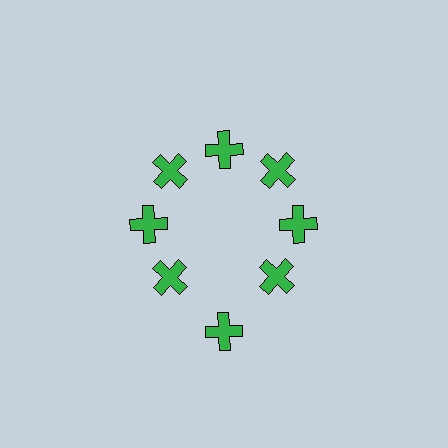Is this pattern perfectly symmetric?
No. The 8 green crosses are arranged in a ring, but one element near the 6 o'clock position is pushed outward from the center, breaking the 8-fold rotational symmetry.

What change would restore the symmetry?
The symmetry would be restored by moving it inward, back onto the ring so that all 8 crosses sit at equal angles and equal distance from the center.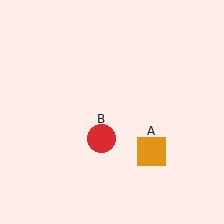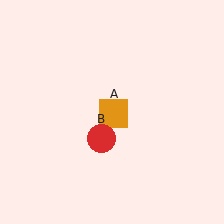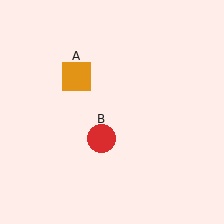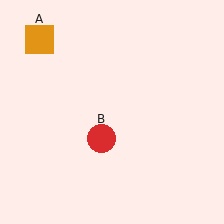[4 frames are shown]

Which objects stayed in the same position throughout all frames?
Red circle (object B) remained stationary.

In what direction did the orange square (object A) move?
The orange square (object A) moved up and to the left.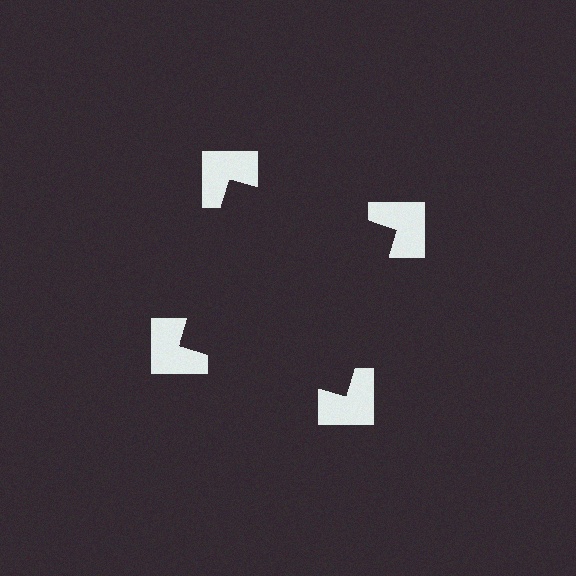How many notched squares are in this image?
There are 4 — one at each vertex of the illusory square.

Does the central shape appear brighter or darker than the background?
It typically appears slightly darker than the background, even though no actual brightness change is drawn.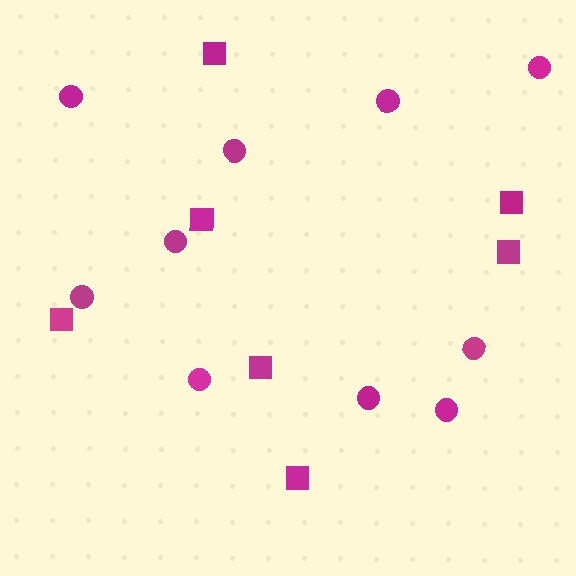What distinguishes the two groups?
There are 2 groups: one group of squares (7) and one group of circles (10).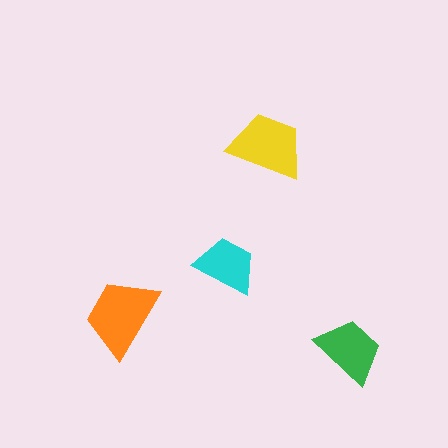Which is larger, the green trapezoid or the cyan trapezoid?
The green one.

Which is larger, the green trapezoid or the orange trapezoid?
The orange one.